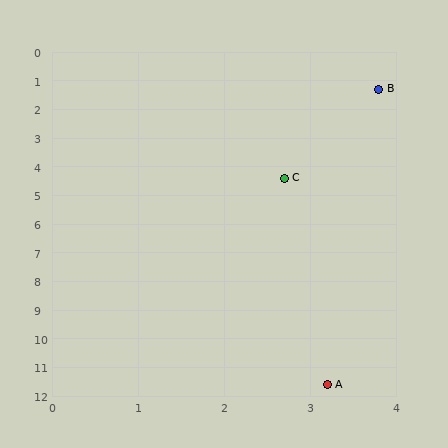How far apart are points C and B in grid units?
Points C and B are about 3.3 grid units apart.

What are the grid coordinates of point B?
Point B is at approximately (3.8, 1.3).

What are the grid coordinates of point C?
Point C is at approximately (2.7, 4.4).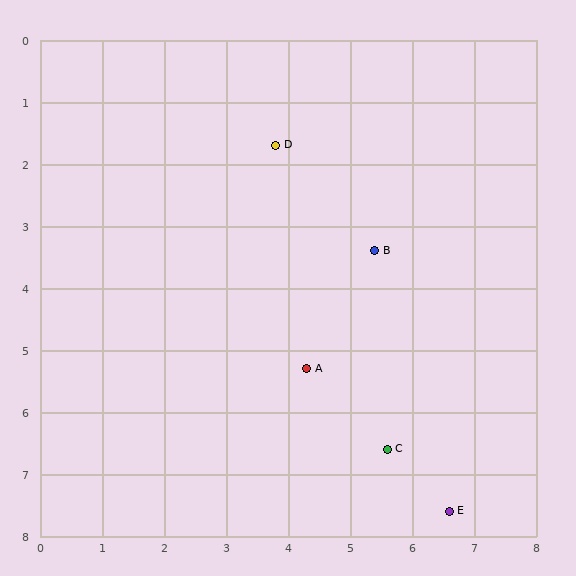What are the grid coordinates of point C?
Point C is at approximately (5.6, 6.6).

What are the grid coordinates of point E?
Point E is at approximately (6.6, 7.6).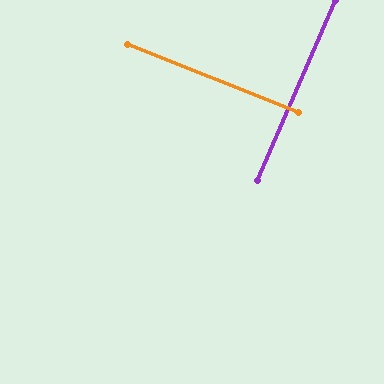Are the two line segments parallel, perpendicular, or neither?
Perpendicular — they meet at approximately 88°.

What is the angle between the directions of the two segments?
Approximately 88 degrees.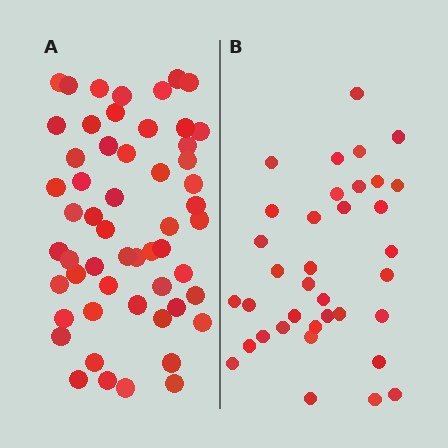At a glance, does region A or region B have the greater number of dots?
Region A (the left region) has more dots.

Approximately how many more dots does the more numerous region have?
Region A has approximately 20 more dots than region B.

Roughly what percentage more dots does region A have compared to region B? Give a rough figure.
About 55% more.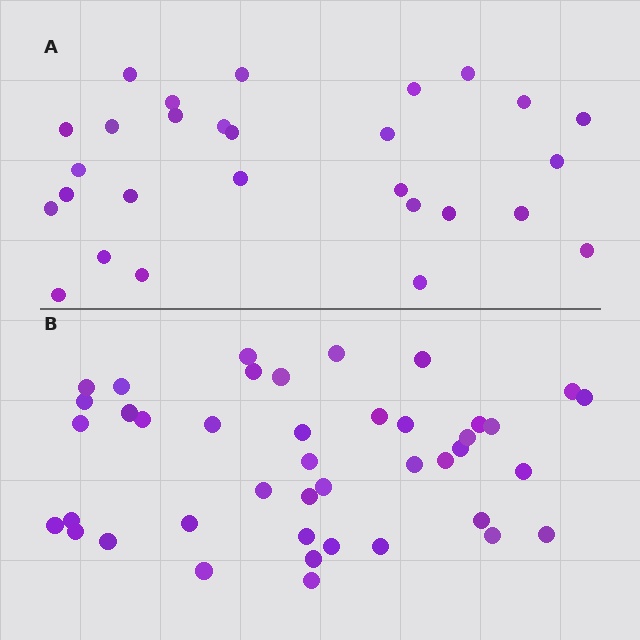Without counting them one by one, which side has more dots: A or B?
Region B (the bottom region) has more dots.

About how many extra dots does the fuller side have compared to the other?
Region B has approximately 15 more dots than region A.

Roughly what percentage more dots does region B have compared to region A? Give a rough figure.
About 50% more.